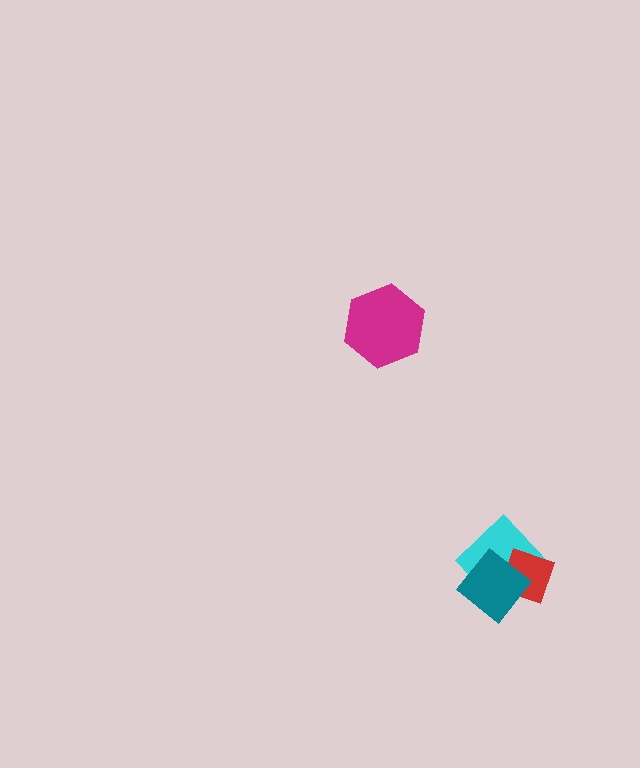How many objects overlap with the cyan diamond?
2 objects overlap with the cyan diamond.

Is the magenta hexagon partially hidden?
No, no other shape covers it.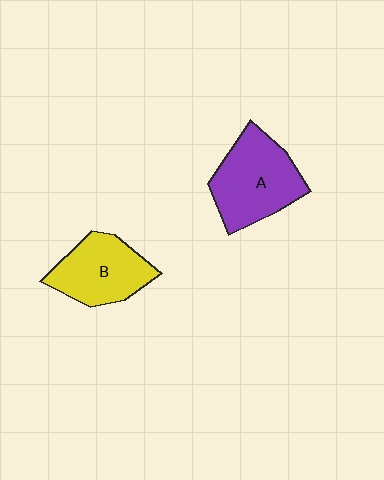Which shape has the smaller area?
Shape B (yellow).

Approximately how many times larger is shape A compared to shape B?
Approximately 1.2 times.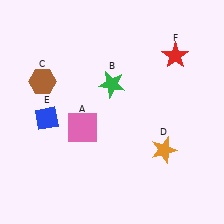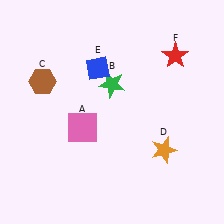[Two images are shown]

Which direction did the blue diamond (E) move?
The blue diamond (E) moved right.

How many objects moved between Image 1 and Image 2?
1 object moved between the two images.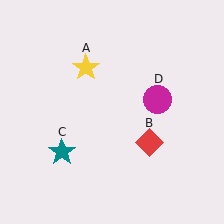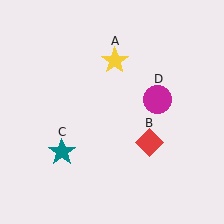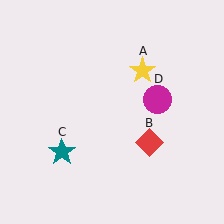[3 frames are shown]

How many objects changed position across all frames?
1 object changed position: yellow star (object A).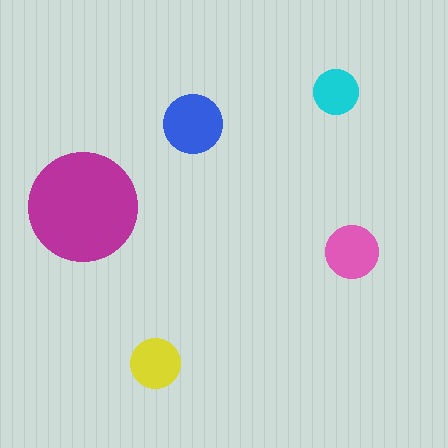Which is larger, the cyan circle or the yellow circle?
The yellow one.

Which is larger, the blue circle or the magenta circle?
The magenta one.